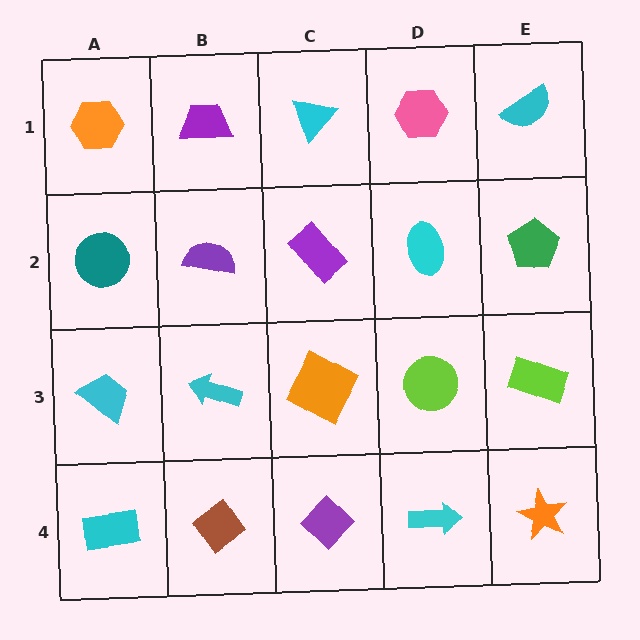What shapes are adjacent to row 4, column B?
A cyan arrow (row 3, column B), a cyan rectangle (row 4, column A), a purple diamond (row 4, column C).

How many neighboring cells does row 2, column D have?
4.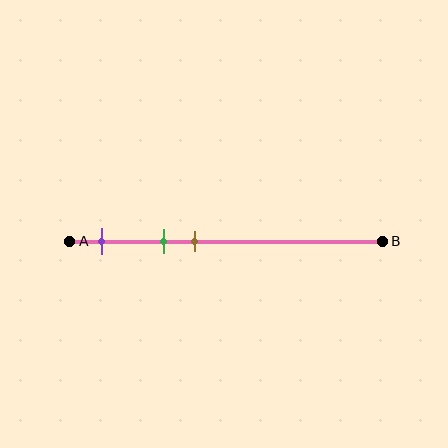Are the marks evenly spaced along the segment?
Yes, the marks are approximately evenly spaced.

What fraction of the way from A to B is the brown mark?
The brown mark is approximately 40% (0.4) of the way from A to B.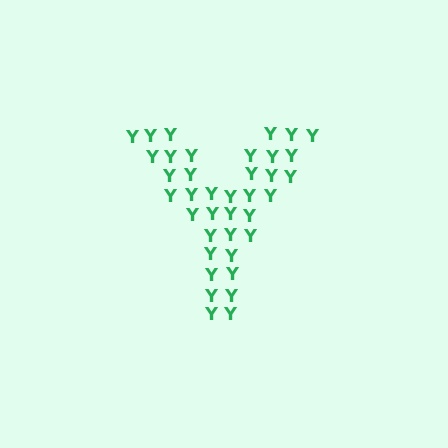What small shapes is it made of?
It is made of small letter Y's.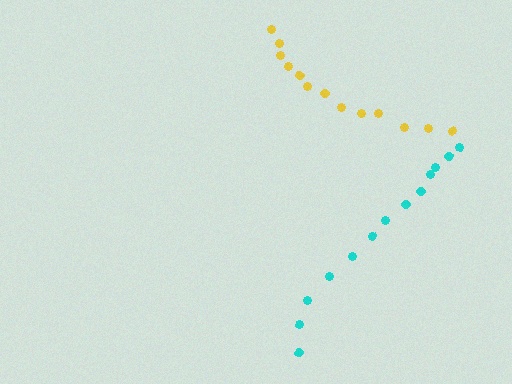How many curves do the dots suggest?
There are 2 distinct paths.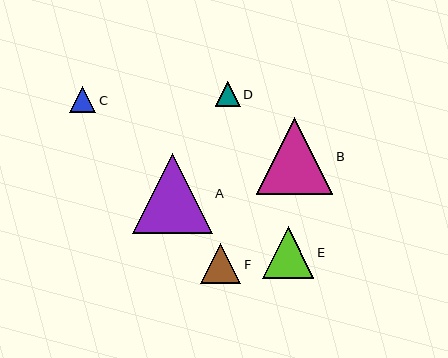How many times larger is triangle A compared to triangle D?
Triangle A is approximately 3.2 times the size of triangle D.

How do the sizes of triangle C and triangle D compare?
Triangle C and triangle D are approximately the same size.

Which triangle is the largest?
Triangle A is the largest with a size of approximately 79 pixels.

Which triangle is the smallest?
Triangle D is the smallest with a size of approximately 25 pixels.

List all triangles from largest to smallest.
From largest to smallest: A, B, E, F, C, D.